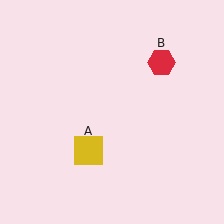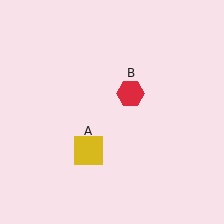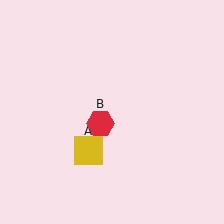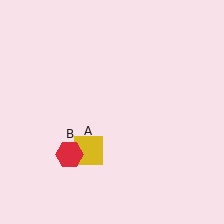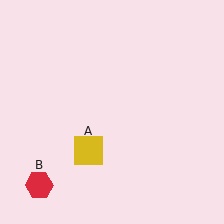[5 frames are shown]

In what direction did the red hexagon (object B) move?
The red hexagon (object B) moved down and to the left.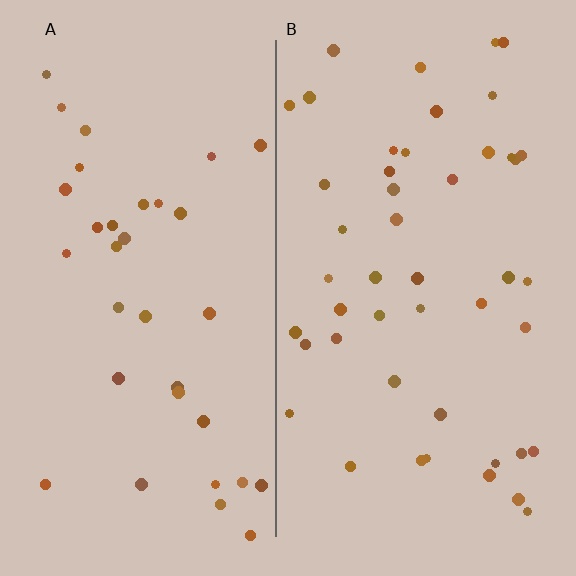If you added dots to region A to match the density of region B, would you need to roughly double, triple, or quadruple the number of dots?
Approximately double.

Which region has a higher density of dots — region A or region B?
B (the right).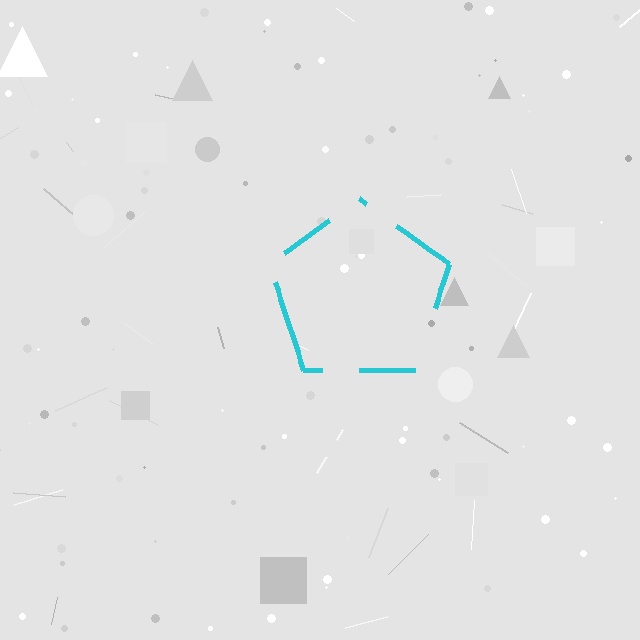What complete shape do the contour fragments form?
The contour fragments form a pentagon.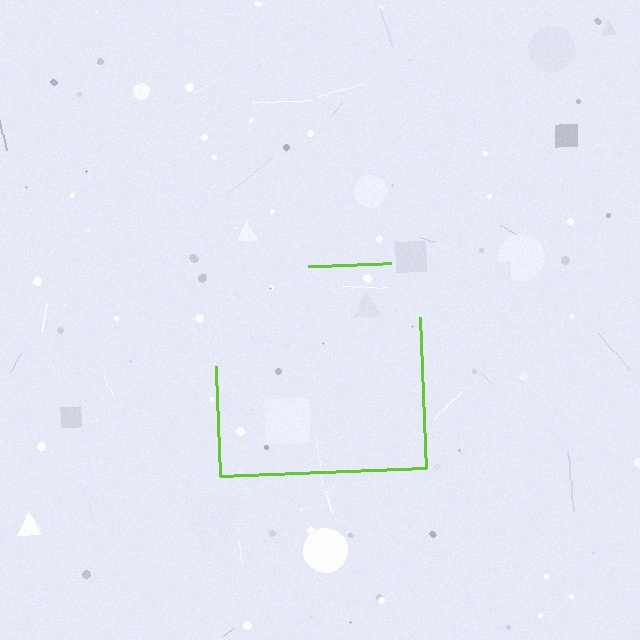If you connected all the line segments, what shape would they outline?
They would outline a square.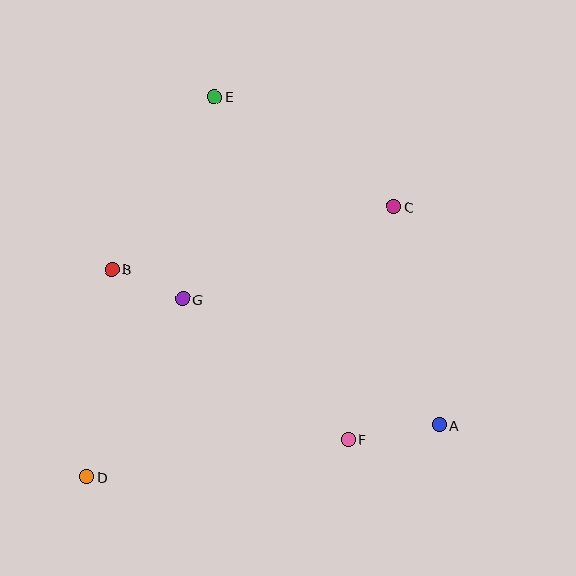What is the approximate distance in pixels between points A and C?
The distance between A and C is approximately 223 pixels.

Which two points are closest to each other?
Points B and G are closest to each other.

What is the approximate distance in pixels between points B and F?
The distance between B and F is approximately 291 pixels.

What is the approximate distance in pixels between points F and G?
The distance between F and G is approximately 217 pixels.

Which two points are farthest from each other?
Points C and D are farthest from each other.